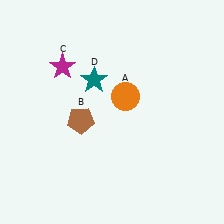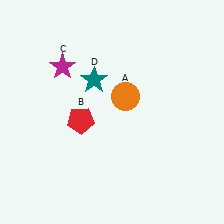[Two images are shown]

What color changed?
The pentagon (B) changed from brown in Image 1 to red in Image 2.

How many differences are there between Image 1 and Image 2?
There is 1 difference between the two images.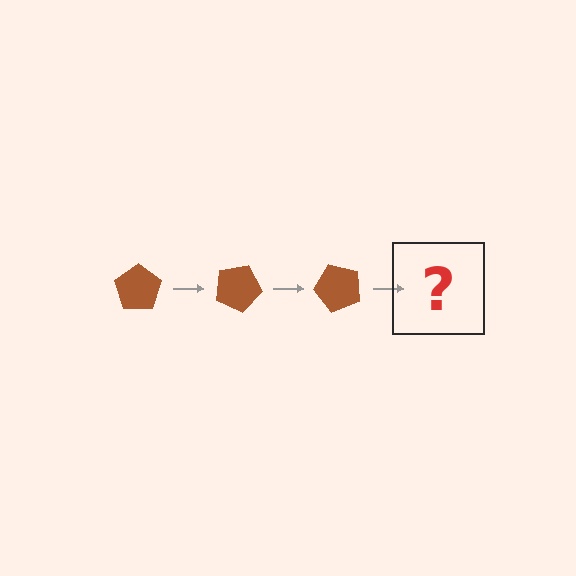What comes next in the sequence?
The next element should be a brown pentagon rotated 75 degrees.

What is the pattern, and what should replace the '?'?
The pattern is that the pentagon rotates 25 degrees each step. The '?' should be a brown pentagon rotated 75 degrees.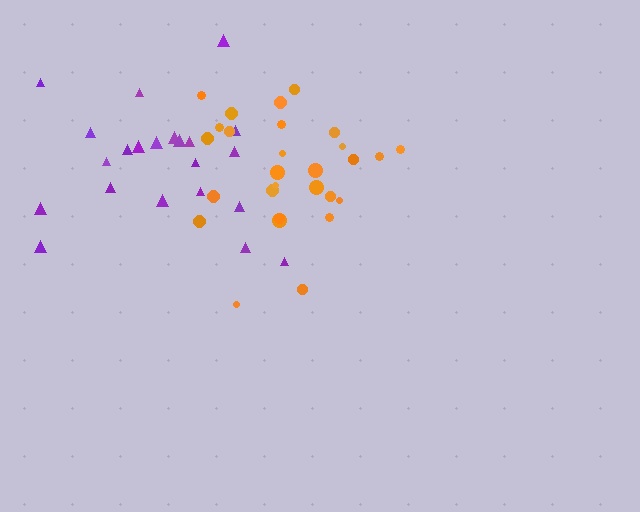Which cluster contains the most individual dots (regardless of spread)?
Orange (28).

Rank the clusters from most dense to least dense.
orange, purple.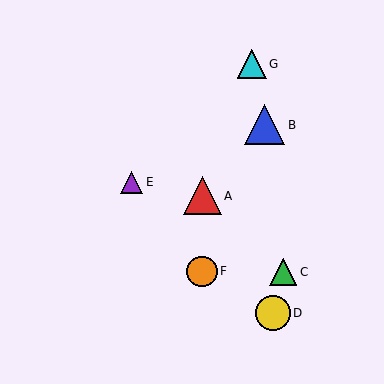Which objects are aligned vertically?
Objects A, F are aligned vertically.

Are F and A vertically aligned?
Yes, both are at x≈202.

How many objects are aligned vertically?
2 objects (A, F) are aligned vertically.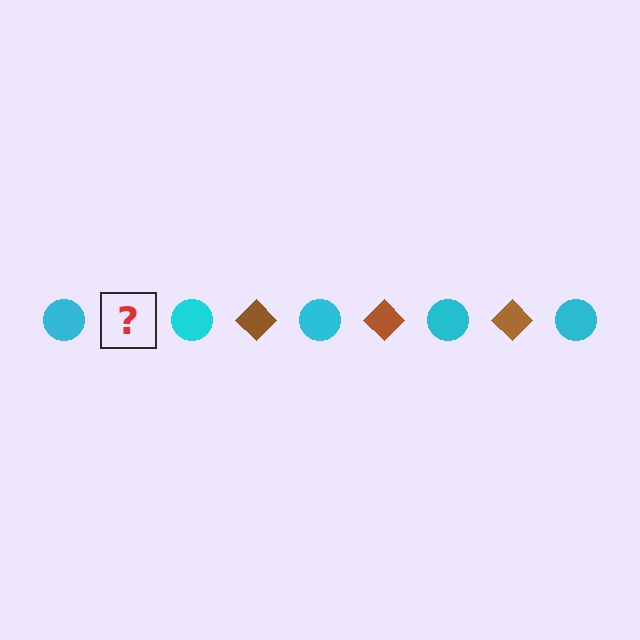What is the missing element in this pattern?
The missing element is a brown diamond.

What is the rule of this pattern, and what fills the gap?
The rule is that the pattern alternates between cyan circle and brown diamond. The gap should be filled with a brown diamond.